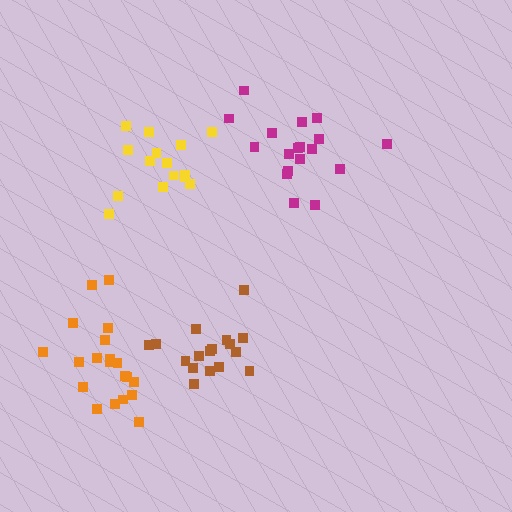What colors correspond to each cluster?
The clusters are colored: brown, yellow, orange, magenta.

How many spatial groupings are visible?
There are 4 spatial groupings.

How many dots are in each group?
Group 1: 17 dots, Group 2: 15 dots, Group 3: 20 dots, Group 4: 18 dots (70 total).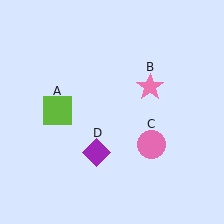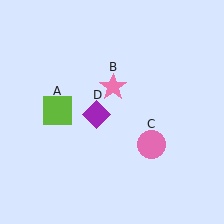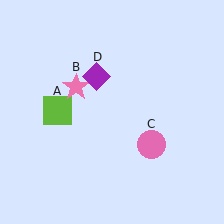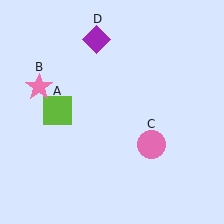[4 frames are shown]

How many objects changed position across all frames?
2 objects changed position: pink star (object B), purple diamond (object D).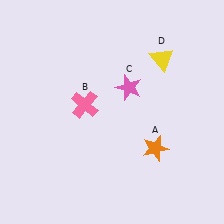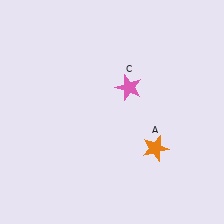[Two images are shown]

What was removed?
The pink cross (B), the yellow triangle (D) were removed in Image 2.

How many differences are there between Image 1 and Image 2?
There are 2 differences between the two images.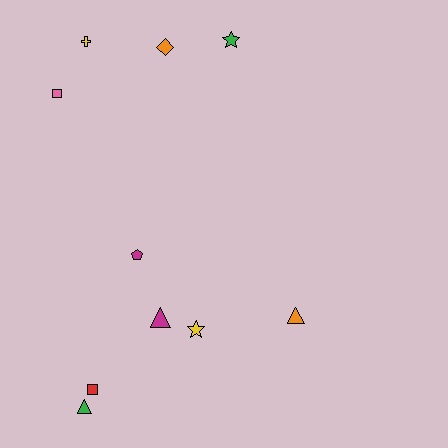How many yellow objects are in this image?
There are 2 yellow objects.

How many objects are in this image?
There are 10 objects.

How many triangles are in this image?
There are 3 triangles.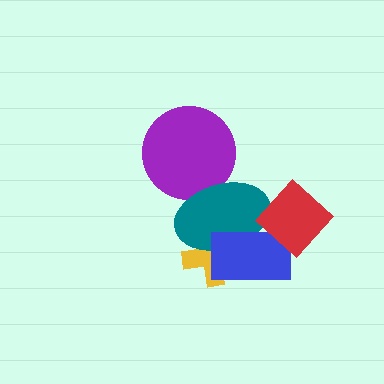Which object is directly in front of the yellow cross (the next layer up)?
The teal ellipse is directly in front of the yellow cross.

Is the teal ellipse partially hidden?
Yes, it is partially covered by another shape.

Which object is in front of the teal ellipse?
The blue rectangle is in front of the teal ellipse.